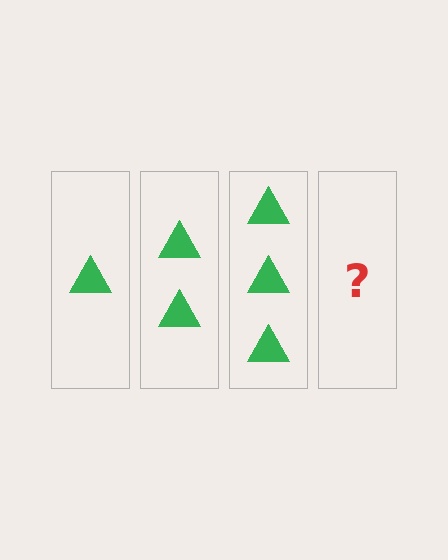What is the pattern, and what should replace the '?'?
The pattern is that each step adds one more triangle. The '?' should be 4 triangles.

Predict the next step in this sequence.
The next step is 4 triangles.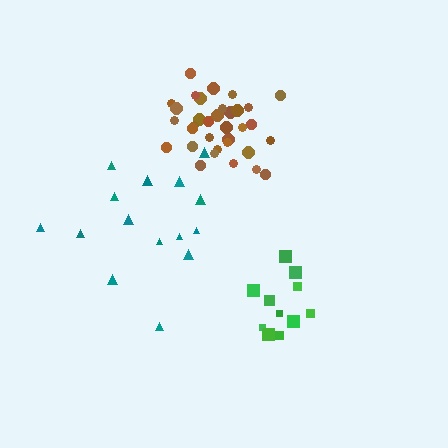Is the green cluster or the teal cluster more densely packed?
Green.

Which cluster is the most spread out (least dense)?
Teal.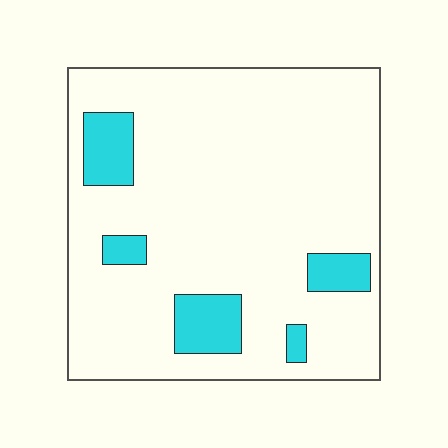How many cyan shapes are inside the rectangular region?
5.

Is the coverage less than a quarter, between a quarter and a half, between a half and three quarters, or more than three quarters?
Less than a quarter.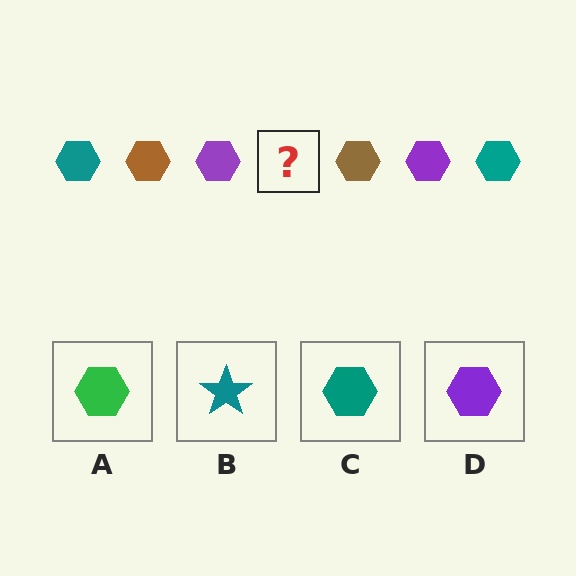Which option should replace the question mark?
Option C.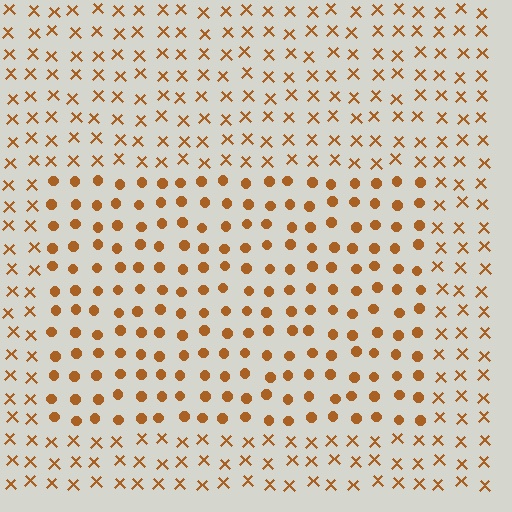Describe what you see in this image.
The image is filled with small brown elements arranged in a uniform grid. A rectangle-shaped region contains circles, while the surrounding area contains X marks. The boundary is defined purely by the change in element shape.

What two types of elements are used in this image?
The image uses circles inside the rectangle region and X marks outside it.